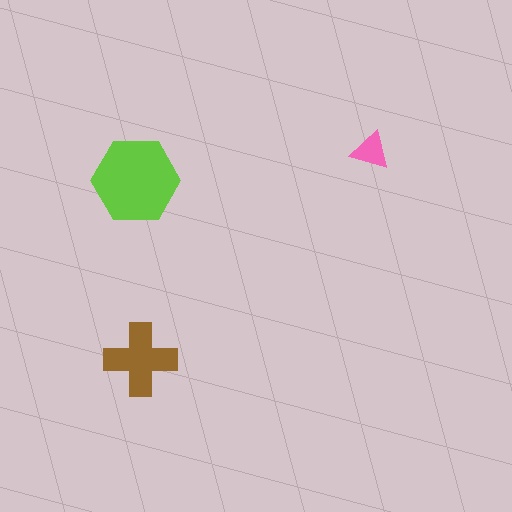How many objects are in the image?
There are 3 objects in the image.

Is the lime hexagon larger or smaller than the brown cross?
Larger.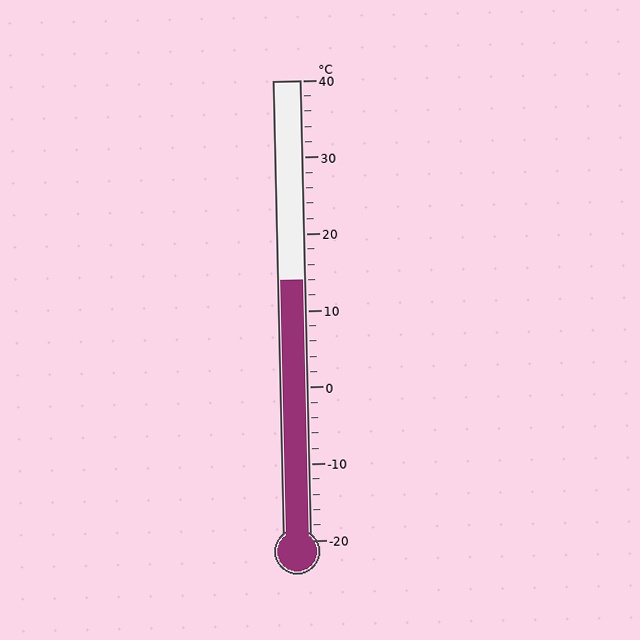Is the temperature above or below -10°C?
The temperature is above -10°C.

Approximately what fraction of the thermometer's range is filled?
The thermometer is filled to approximately 55% of its range.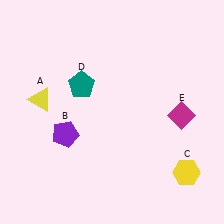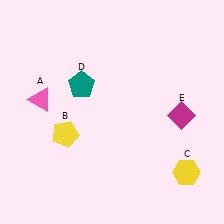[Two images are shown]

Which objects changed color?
A changed from yellow to pink. B changed from purple to yellow.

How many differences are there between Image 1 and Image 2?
There are 2 differences between the two images.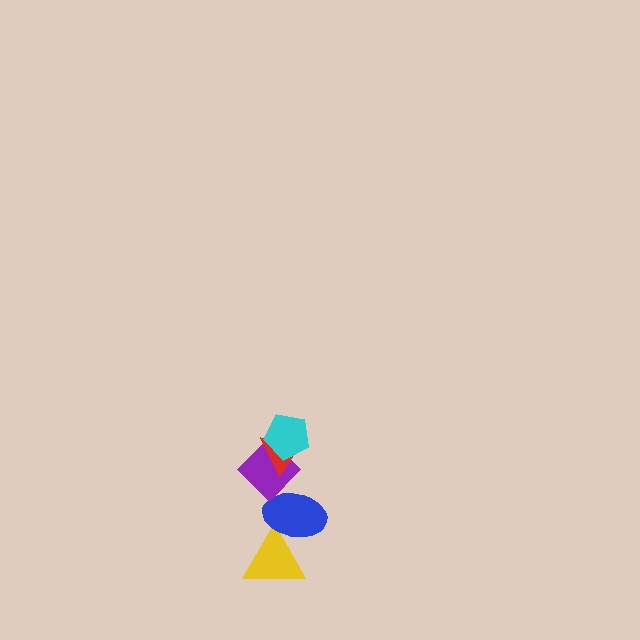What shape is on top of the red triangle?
The cyan pentagon is on top of the red triangle.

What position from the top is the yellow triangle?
The yellow triangle is 5th from the top.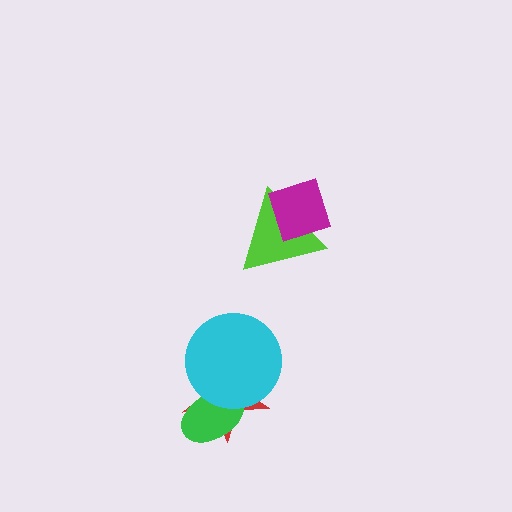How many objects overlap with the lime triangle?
1 object overlaps with the lime triangle.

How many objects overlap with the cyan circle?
2 objects overlap with the cyan circle.